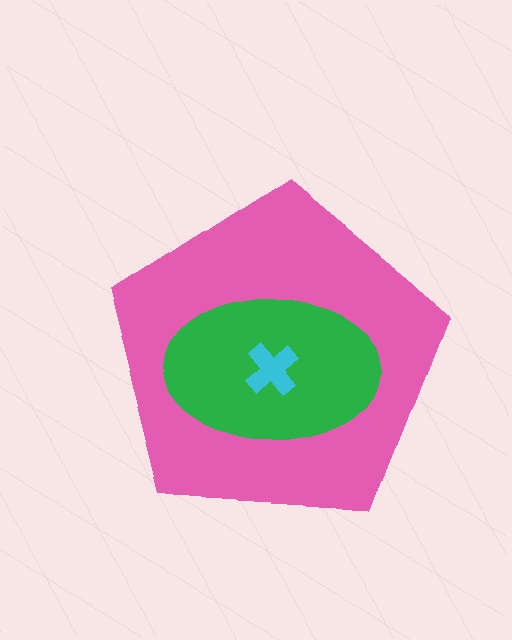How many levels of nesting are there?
3.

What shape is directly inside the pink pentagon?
The green ellipse.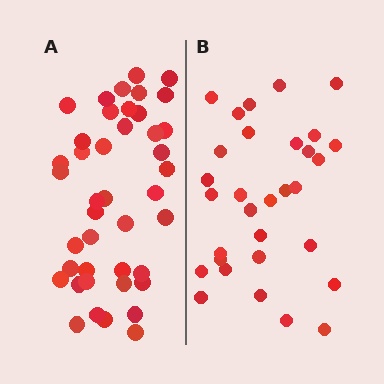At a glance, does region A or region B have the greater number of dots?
Region A (the left region) has more dots.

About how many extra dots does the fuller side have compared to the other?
Region A has roughly 12 or so more dots than region B.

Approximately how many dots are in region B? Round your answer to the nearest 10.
About 30 dots. (The exact count is 31, which rounds to 30.)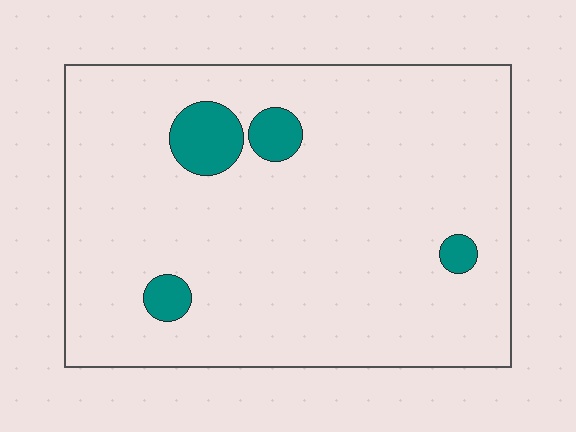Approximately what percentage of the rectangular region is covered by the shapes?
Approximately 5%.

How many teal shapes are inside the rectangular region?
4.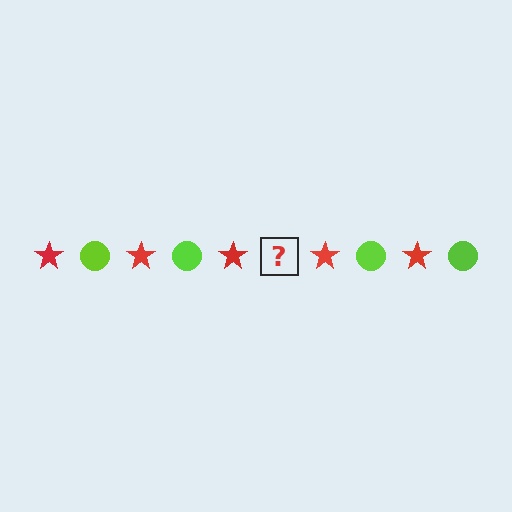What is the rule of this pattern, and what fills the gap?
The rule is that the pattern alternates between red star and lime circle. The gap should be filled with a lime circle.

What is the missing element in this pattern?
The missing element is a lime circle.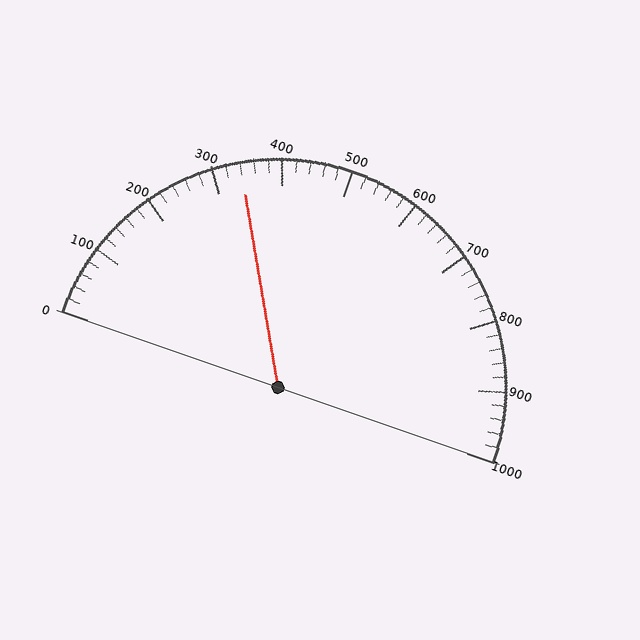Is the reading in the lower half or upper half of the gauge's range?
The reading is in the lower half of the range (0 to 1000).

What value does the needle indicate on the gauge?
The needle indicates approximately 340.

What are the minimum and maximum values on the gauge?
The gauge ranges from 0 to 1000.